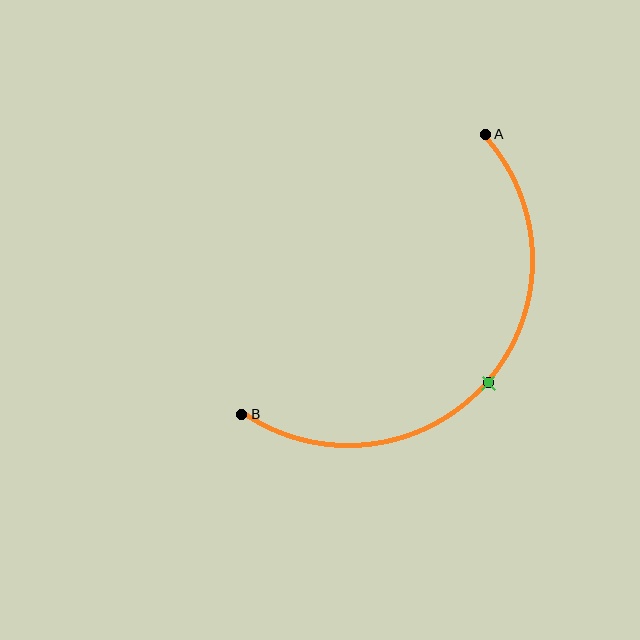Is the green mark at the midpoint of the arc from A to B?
Yes. The green mark lies on the arc at equal arc-length from both A and B — it is the arc midpoint.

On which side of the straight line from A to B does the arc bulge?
The arc bulges below and to the right of the straight line connecting A and B.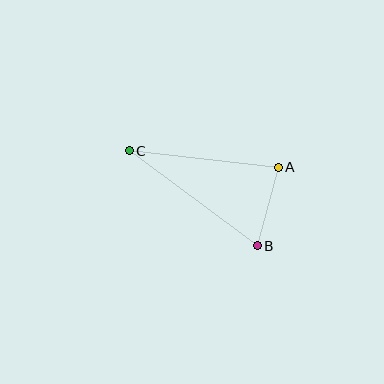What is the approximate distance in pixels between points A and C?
The distance between A and C is approximately 150 pixels.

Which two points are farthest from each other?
Points B and C are farthest from each other.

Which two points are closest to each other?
Points A and B are closest to each other.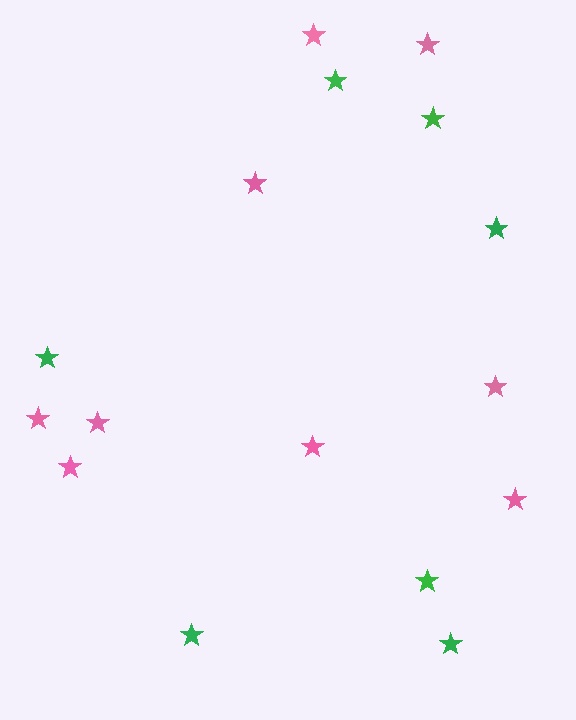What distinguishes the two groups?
There are 2 groups: one group of pink stars (9) and one group of green stars (7).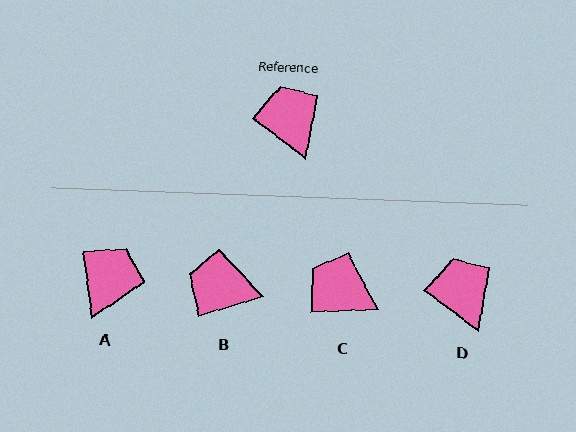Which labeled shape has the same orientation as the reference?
D.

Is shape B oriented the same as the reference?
No, it is off by about 54 degrees.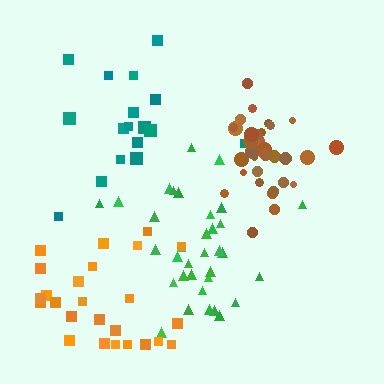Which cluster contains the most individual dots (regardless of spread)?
Brown (34).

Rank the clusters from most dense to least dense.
brown, green, teal, orange.